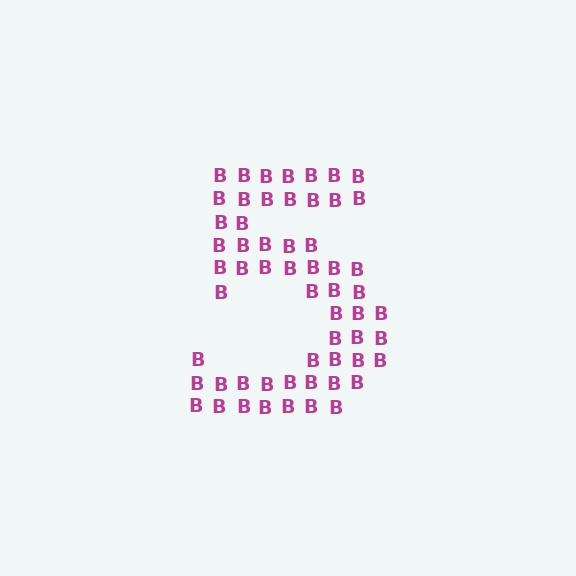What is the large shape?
The large shape is the digit 5.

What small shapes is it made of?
It is made of small letter B's.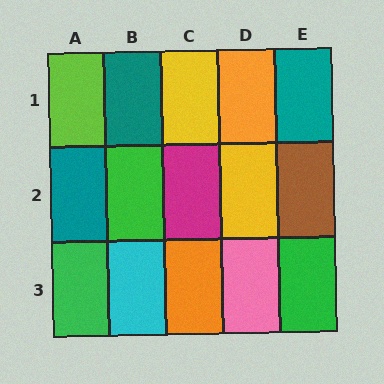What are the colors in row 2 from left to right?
Teal, green, magenta, yellow, brown.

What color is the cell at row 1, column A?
Lime.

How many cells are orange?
2 cells are orange.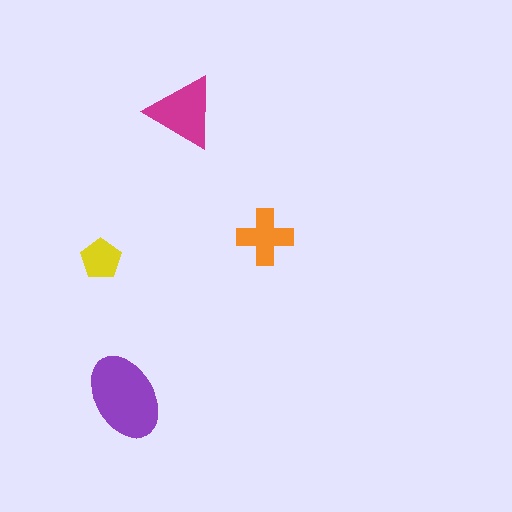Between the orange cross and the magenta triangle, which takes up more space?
The magenta triangle.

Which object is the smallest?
The yellow pentagon.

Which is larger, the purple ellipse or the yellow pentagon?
The purple ellipse.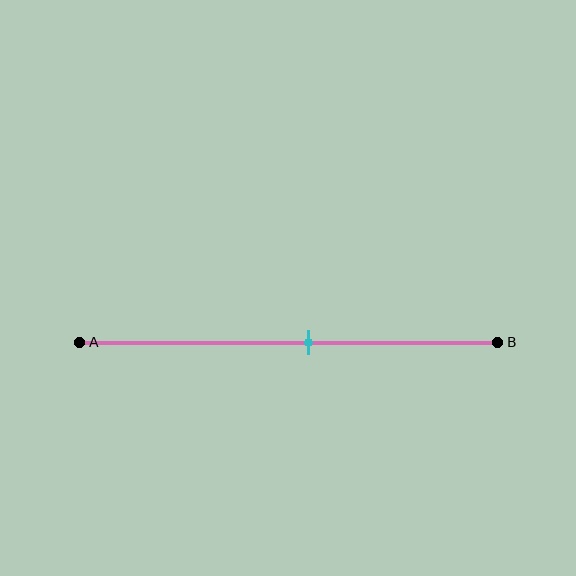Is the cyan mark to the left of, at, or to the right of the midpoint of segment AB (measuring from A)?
The cyan mark is to the right of the midpoint of segment AB.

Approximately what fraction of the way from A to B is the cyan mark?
The cyan mark is approximately 55% of the way from A to B.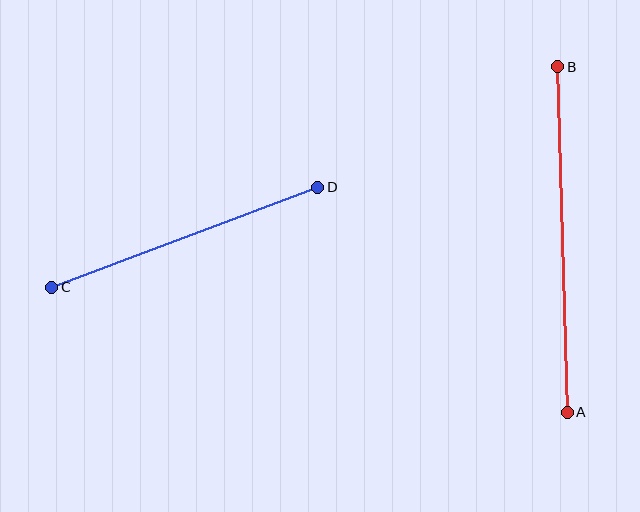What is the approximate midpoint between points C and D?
The midpoint is at approximately (185, 237) pixels.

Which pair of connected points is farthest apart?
Points A and B are farthest apart.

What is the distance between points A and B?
The distance is approximately 345 pixels.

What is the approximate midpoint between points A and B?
The midpoint is at approximately (562, 239) pixels.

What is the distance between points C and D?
The distance is approximately 284 pixels.